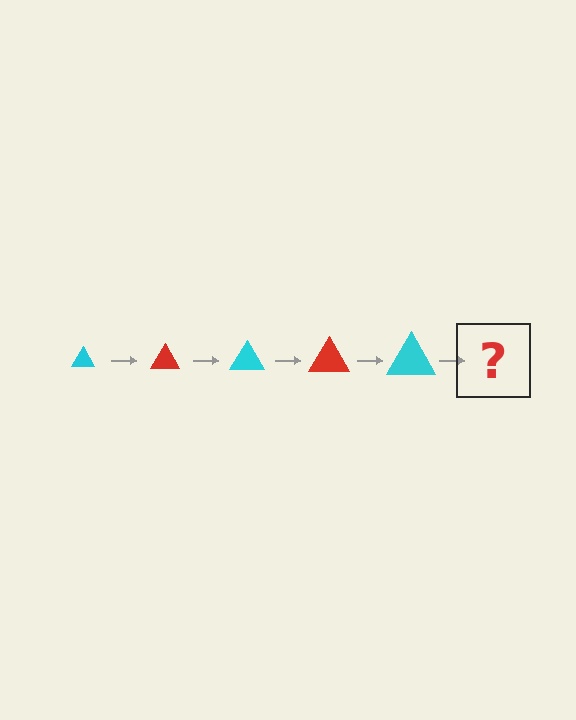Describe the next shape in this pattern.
It should be a red triangle, larger than the previous one.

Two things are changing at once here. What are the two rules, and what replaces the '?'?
The two rules are that the triangle grows larger each step and the color cycles through cyan and red. The '?' should be a red triangle, larger than the previous one.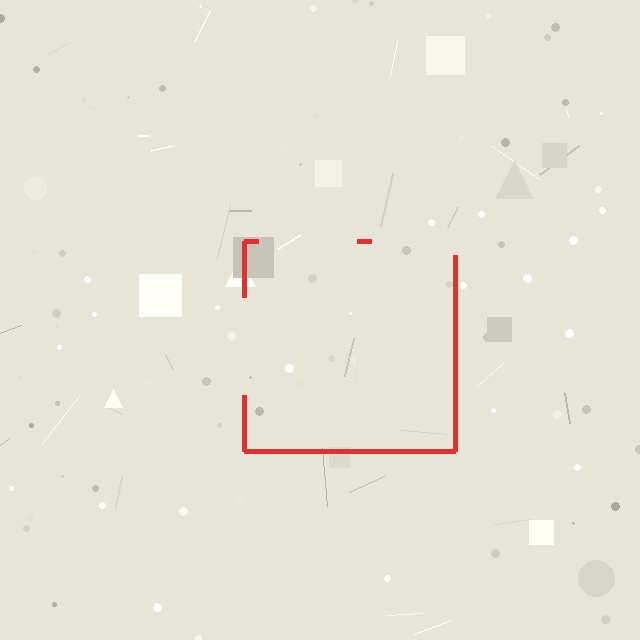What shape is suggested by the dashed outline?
The dashed outline suggests a square.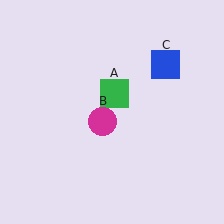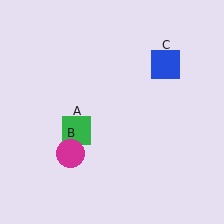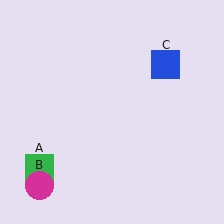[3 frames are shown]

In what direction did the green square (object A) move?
The green square (object A) moved down and to the left.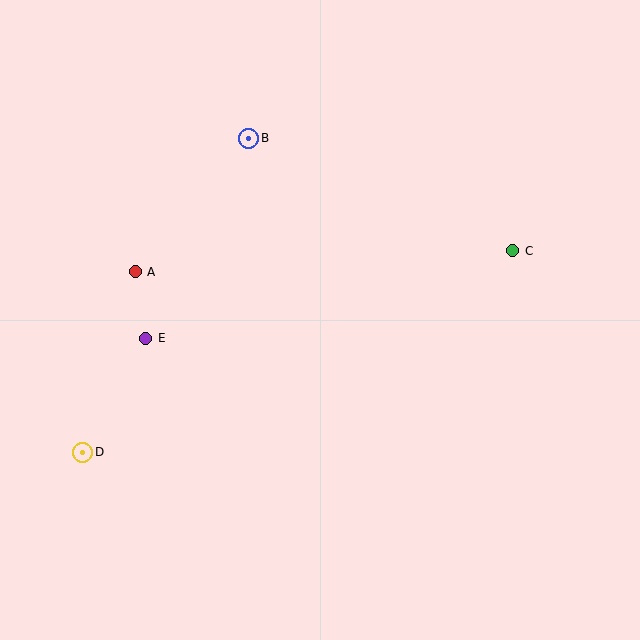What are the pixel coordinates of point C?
Point C is at (513, 251).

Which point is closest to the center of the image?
Point E at (146, 338) is closest to the center.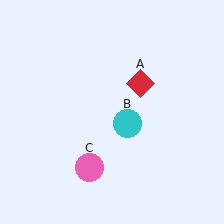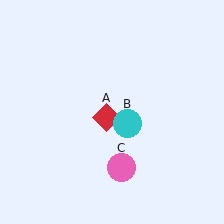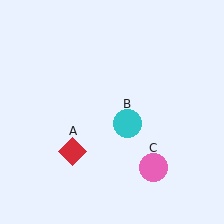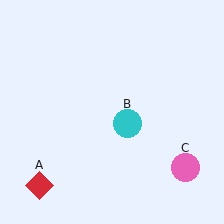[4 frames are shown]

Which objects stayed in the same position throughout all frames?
Cyan circle (object B) remained stationary.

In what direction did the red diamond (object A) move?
The red diamond (object A) moved down and to the left.